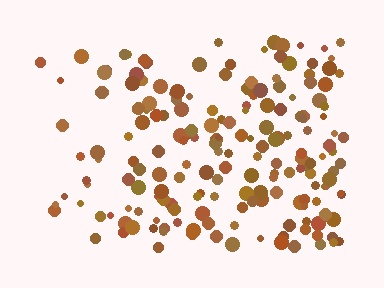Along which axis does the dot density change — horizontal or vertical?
Horizontal.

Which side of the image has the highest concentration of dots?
The right.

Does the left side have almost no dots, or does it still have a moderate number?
Still a moderate number, just noticeably fewer than the right.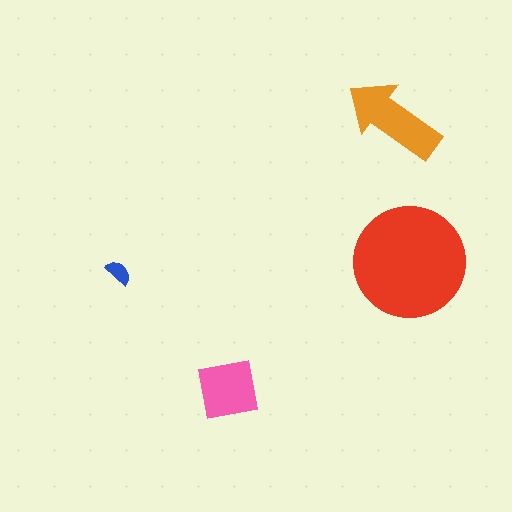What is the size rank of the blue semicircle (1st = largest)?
4th.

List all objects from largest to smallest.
The red circle, the orange arrow, the pink square, the blue semicircle.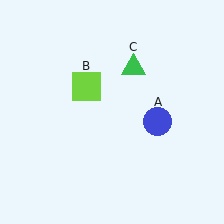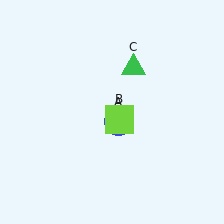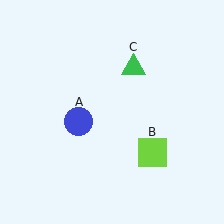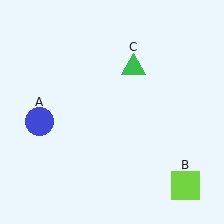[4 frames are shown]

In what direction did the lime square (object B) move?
The lime square (object B) moved down and to the right.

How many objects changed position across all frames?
2 objects changed position: blue circle (object A), lime square (object B).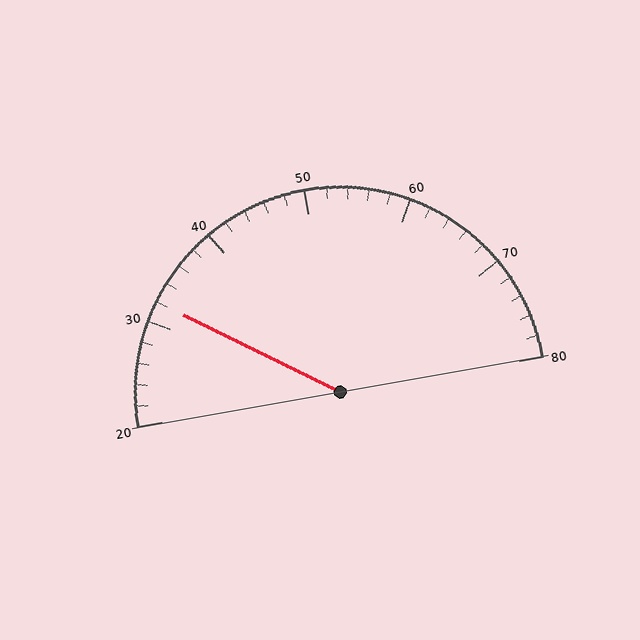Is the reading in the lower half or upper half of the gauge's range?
The reading is in the lower half of the range (20 to 80).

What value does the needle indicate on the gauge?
The needle indicates approximately 32.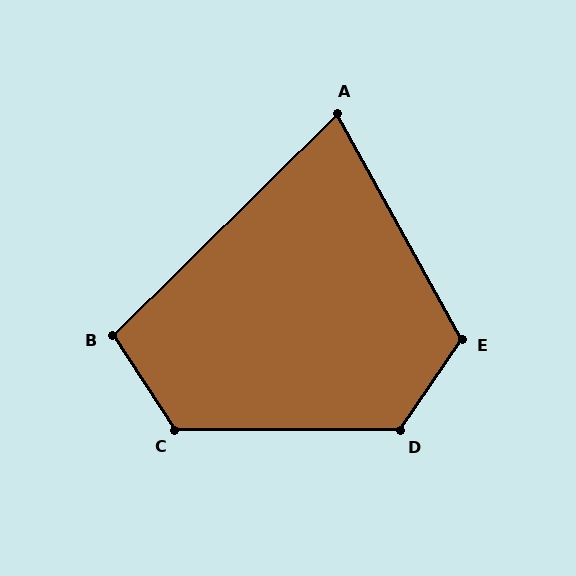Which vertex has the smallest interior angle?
A, at approximately 74 degrees.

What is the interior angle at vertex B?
Approximately 101 degrees (obtuse).